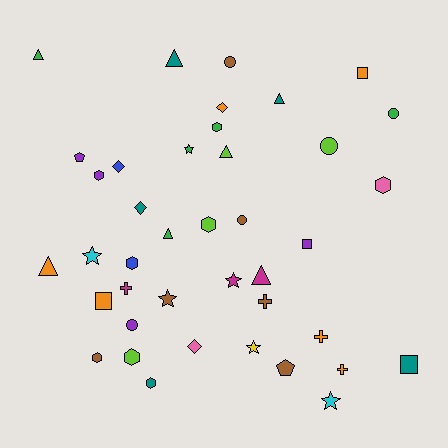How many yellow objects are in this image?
There is 1 yellow object.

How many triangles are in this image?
There are 7 triangles.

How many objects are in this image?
There are 40 objects.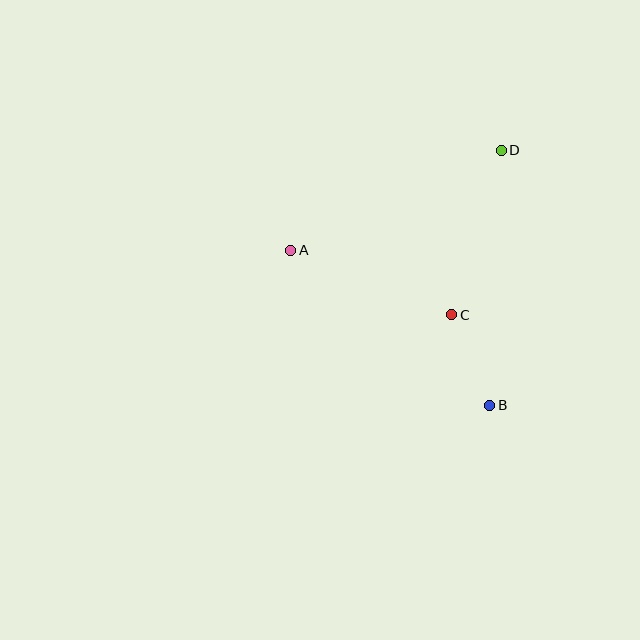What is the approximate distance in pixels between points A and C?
The distance between A and C is approximately 173 pixels.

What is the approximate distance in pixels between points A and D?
The distance between A and D is approximately 233 pixels.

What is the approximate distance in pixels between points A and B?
The distance between A and B is approximately 252 pixels.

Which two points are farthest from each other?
Points B and D are farthest from each other.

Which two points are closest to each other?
Points B and C are closest to each other.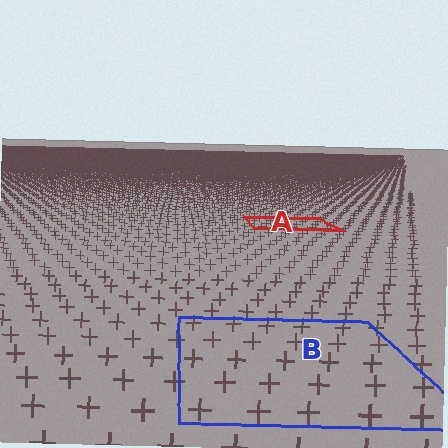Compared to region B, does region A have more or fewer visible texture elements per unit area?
Region A has more texture elements per unit area — they are packed more densely because it is farther away.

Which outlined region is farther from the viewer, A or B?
Region A is farther from the viewer — the texture elements inside it appear smaller and more densely packed.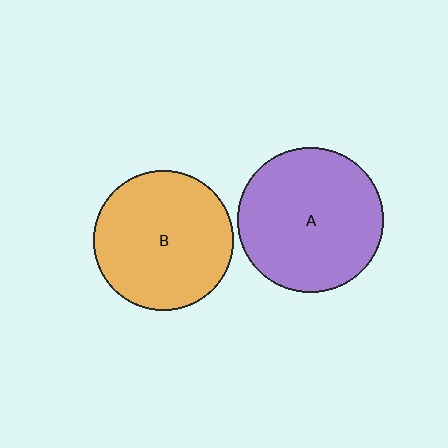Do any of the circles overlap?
No, none of the circles overlap.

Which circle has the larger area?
Circle A (purple).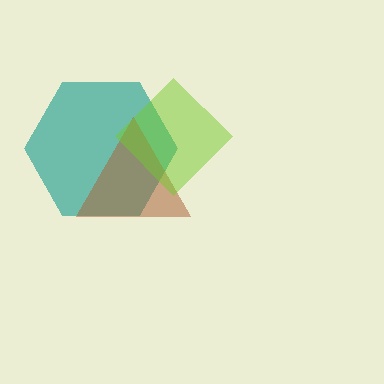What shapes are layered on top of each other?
The layered shapes are: a teal hexagon, a brown triangle, a lime diamond.